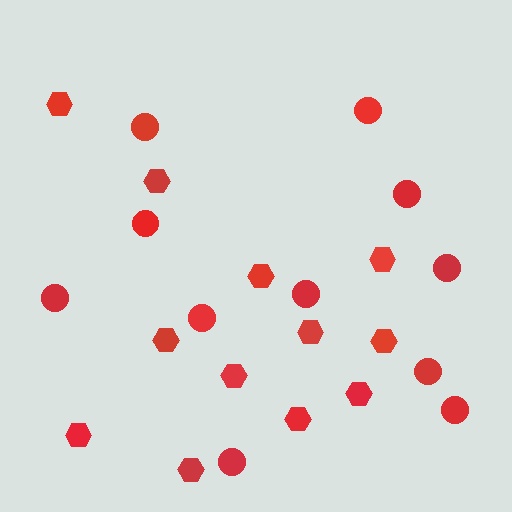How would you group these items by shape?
There are 2 groups: one group of circles (11) and one group of hexagons (12).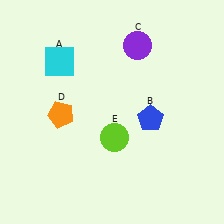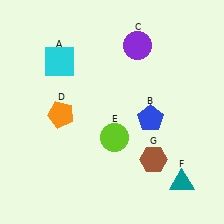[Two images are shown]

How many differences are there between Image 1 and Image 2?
There are 2 differences between the two images.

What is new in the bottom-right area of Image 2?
A teal triangle (F) was added in the bottom-right area of Image 2.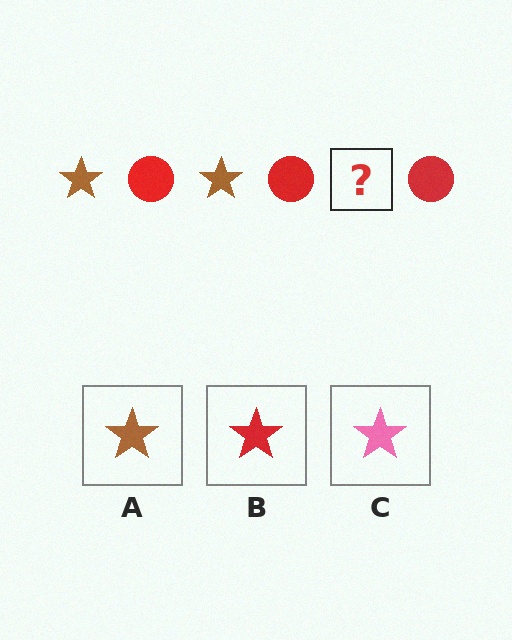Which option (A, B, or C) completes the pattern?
A.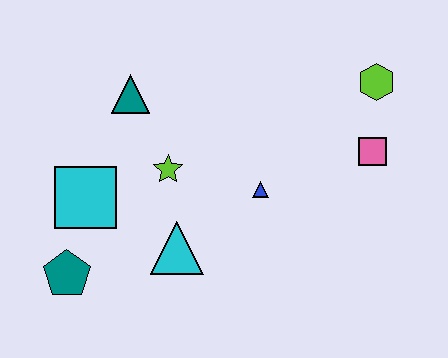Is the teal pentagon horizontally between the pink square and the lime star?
No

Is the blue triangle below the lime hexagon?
Yes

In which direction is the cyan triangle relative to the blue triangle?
The cyan triangle is to the left of the blue triangle.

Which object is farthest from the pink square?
The teal pentagon is farthest from the pink square.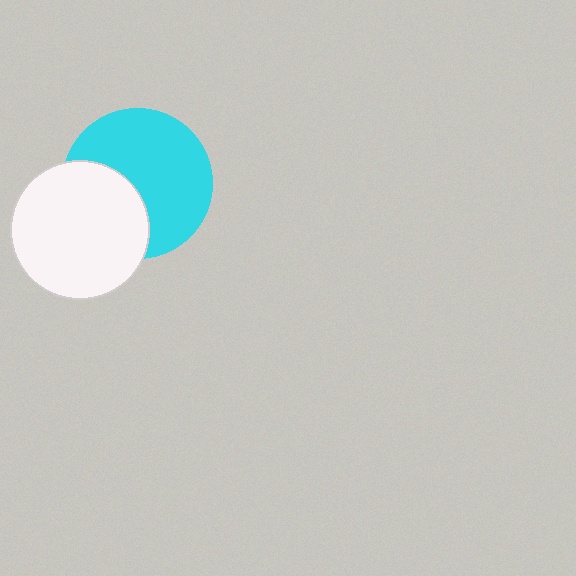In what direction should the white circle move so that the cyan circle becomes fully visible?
The white circle should move toward the lower-left. That is the shortest direction to clear the overlap and leave the cyan circle fully visible.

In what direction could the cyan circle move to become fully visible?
The cyan circle could move toward the upper-right. That would shift it out from behind the white circle entirely.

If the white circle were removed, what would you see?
You would see the complete cyan circle.